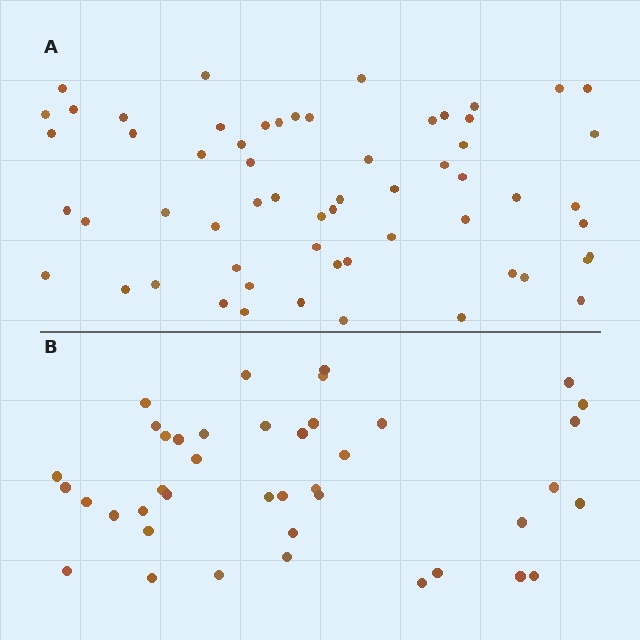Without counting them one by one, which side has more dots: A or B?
Region A (the top region) has more dots.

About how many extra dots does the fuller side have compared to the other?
Region A has approximately 20 more dots than region B.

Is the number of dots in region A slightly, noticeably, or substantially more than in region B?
Region A has substantially more. The ratio is roughly 1.5 to 1.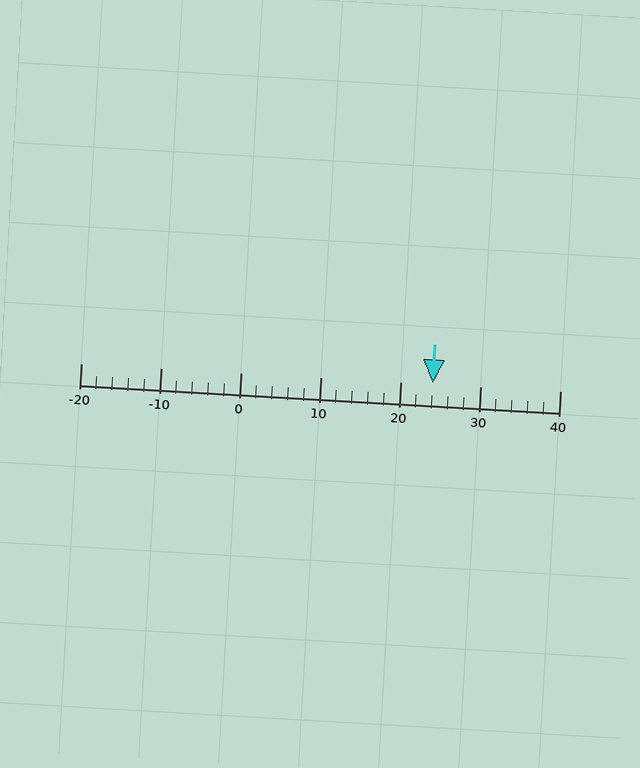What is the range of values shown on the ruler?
The ruler shows values from -20 to 40.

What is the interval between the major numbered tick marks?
The major tick marks are spaced 10 units apart.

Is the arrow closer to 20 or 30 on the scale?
The arrow is closer to 20.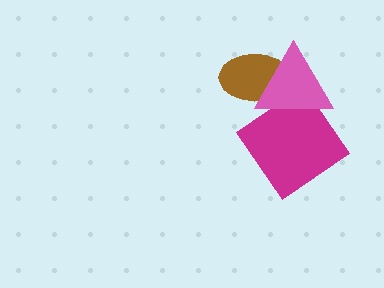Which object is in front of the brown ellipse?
The pink triangle is in front of the brown ellipse.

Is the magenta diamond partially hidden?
Yes, it is partially covered by another shape.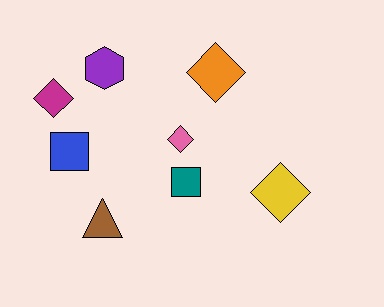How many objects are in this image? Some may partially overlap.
There are 8 objects.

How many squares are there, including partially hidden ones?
There are 2 squares.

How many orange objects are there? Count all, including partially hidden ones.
There is 1 orange object.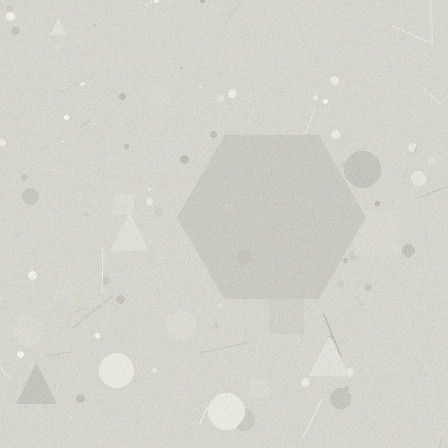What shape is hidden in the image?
A hexagon is hidden in the image.